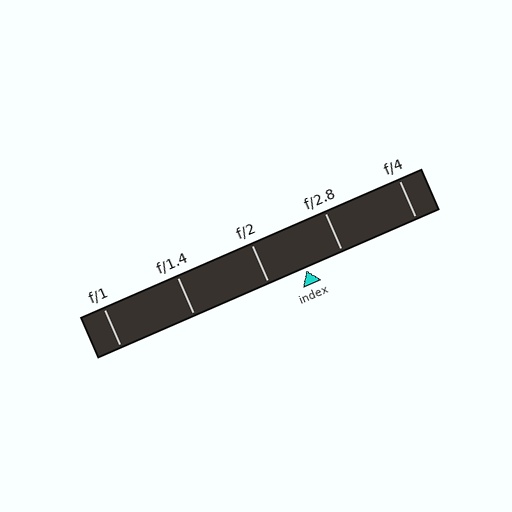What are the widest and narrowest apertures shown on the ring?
The widest aperture shown is f/1 and the narrowest is f/4.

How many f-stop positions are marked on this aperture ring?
There are 5 f-stop positions marked.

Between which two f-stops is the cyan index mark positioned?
The index mark is between f/2 and f/2.8.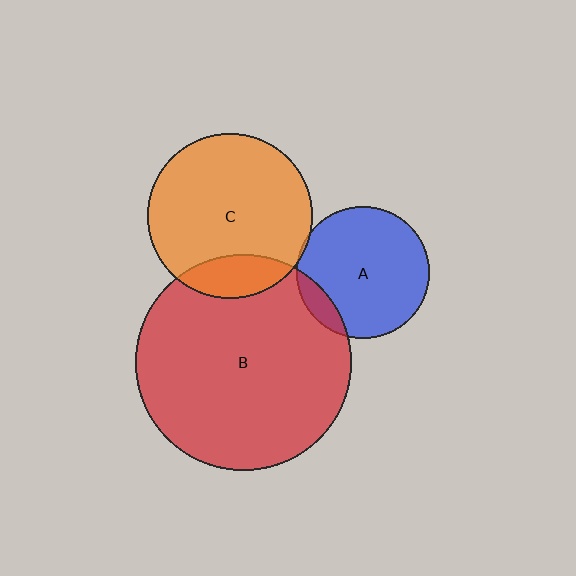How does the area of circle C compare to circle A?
Approximately 1.5 times.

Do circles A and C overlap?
Yes.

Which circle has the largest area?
Circle B (red).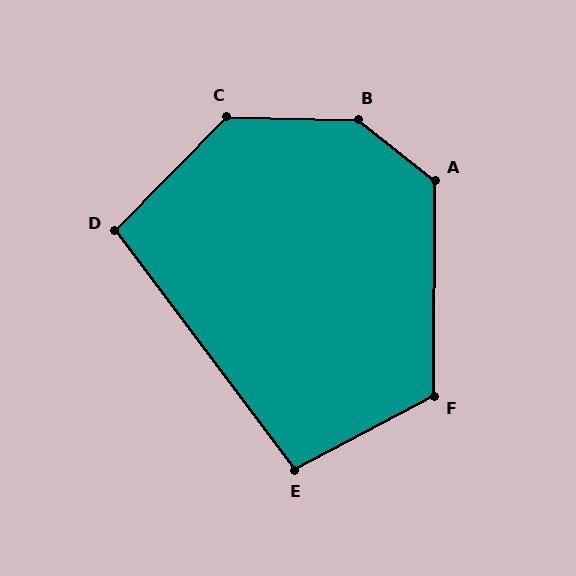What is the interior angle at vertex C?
Approximately 133 degrees (obtuse).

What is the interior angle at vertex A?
Approximately 128 degrees (obtuse).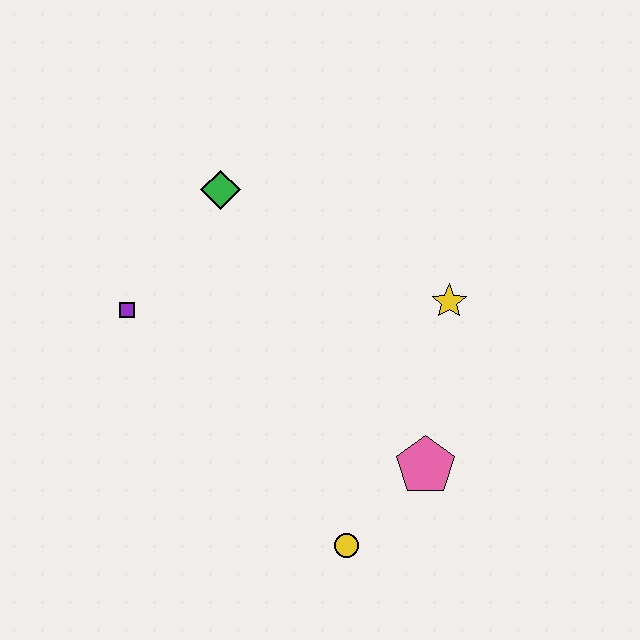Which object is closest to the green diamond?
The purple square is closest to the green diamond.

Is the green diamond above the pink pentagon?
Yes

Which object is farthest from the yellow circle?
The green diamond is farthest from the yellow circle.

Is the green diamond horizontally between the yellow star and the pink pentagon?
No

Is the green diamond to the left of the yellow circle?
Yes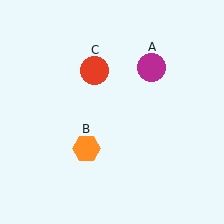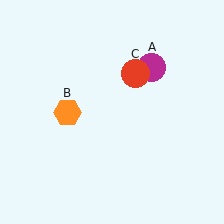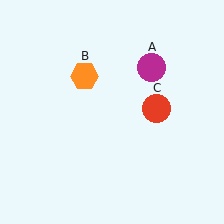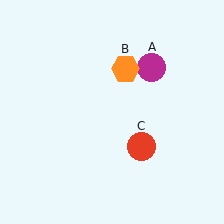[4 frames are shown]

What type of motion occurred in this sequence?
The orange hexagon (object B), red circle (object C) rotated clockwise around the center of the scene.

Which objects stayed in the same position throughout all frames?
Magenta circle (object A) remained stationary.